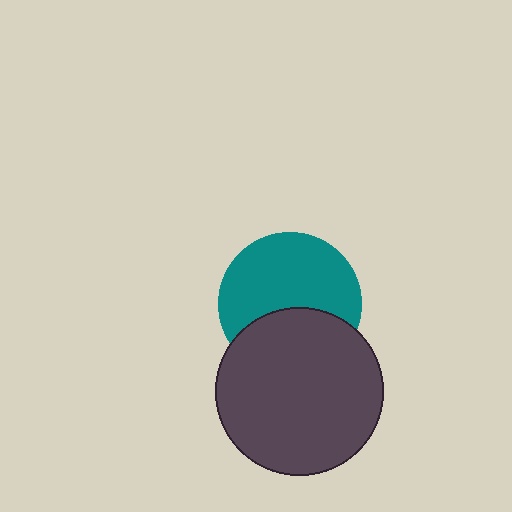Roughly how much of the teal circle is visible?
About half of it is visible (roughly 62%).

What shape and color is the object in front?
The object in front is a dark gray circle.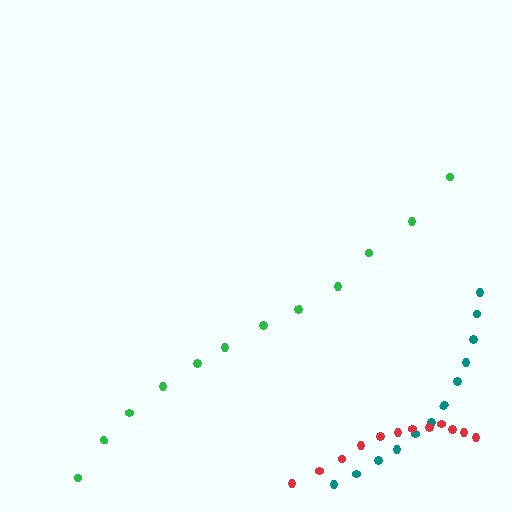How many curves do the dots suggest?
There are 3 distinct paths.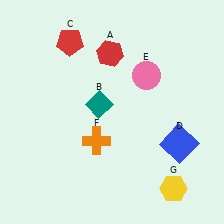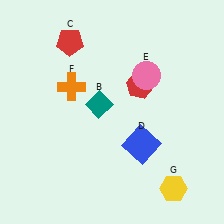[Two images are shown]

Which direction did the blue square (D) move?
The blue square (D) moved left.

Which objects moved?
The objects that moved are: the red hexagon (A), the blue square (D), the orange cross (F).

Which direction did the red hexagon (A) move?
The red hexagon (A) moved down.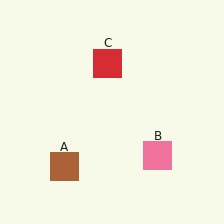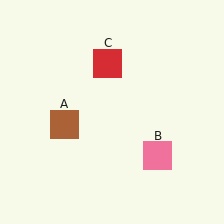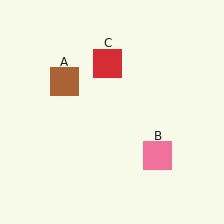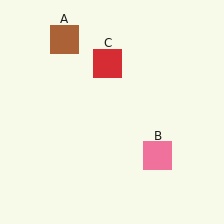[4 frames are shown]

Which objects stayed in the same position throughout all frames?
Pink square (object B) and red square (object C) remained stationary.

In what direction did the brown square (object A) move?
The brown square (object A) moved up.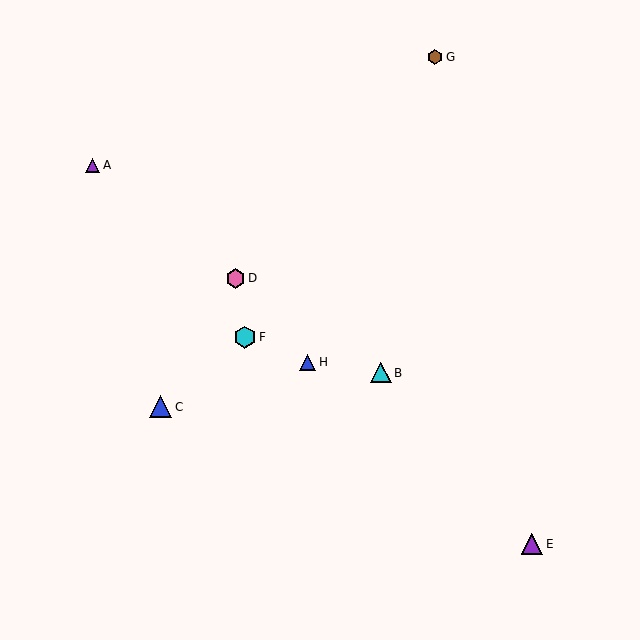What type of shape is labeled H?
Shape H is a blue triangle.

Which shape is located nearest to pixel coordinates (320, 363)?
The blue triangle (labeled H) at (308, 362) is nearest to that location.